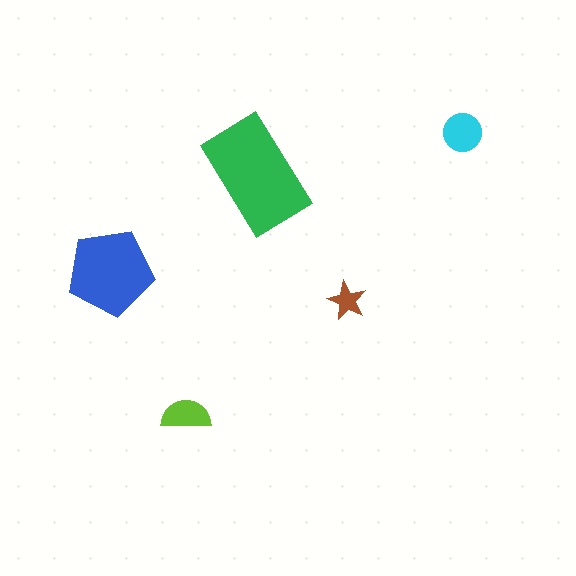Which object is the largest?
The green rectangle.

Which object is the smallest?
The brown star.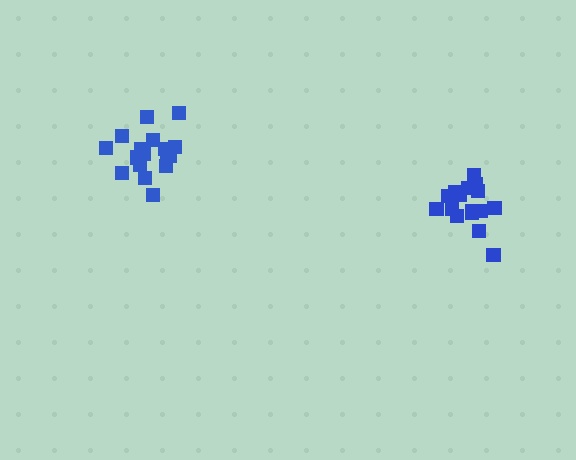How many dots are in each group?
Group 1: 17 dots, Group 2: 16 dots (33 total).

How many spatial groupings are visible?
There are 2 spatial groupings.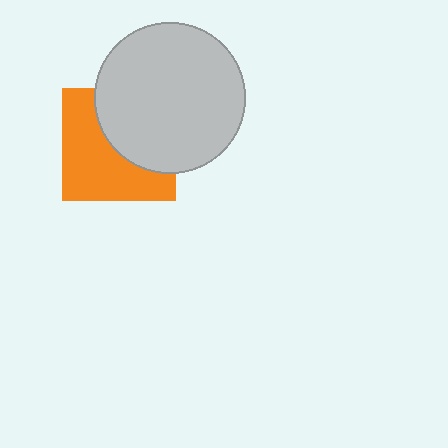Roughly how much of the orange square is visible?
About half of it is visible (roughly 55%).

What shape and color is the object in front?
The object in front is a light gray circle.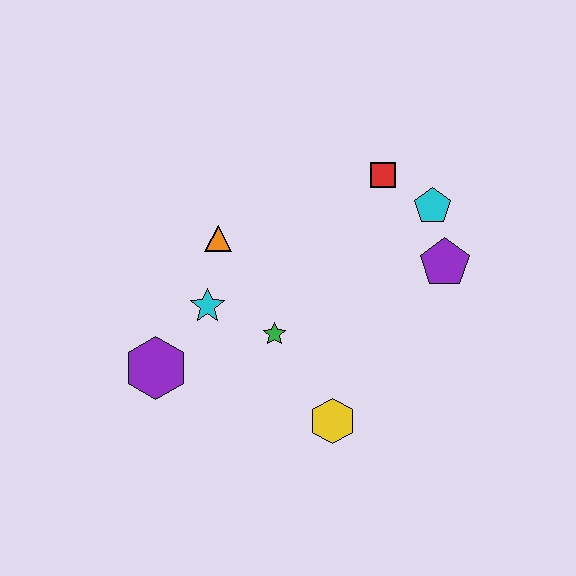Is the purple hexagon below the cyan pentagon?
Yes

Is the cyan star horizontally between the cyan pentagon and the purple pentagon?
No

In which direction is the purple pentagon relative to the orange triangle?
The purple pentagon is to the right of the orange triangle.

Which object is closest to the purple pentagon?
The cyan pentagon is closest to the purple pentagon.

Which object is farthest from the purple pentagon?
The purple hexagon is farthest from the purple pentagon.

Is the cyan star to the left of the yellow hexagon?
Yes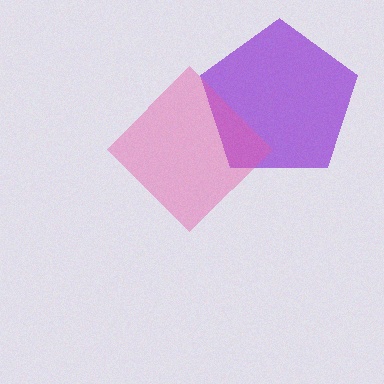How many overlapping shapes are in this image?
There are 2 overlapping shapes in the image.